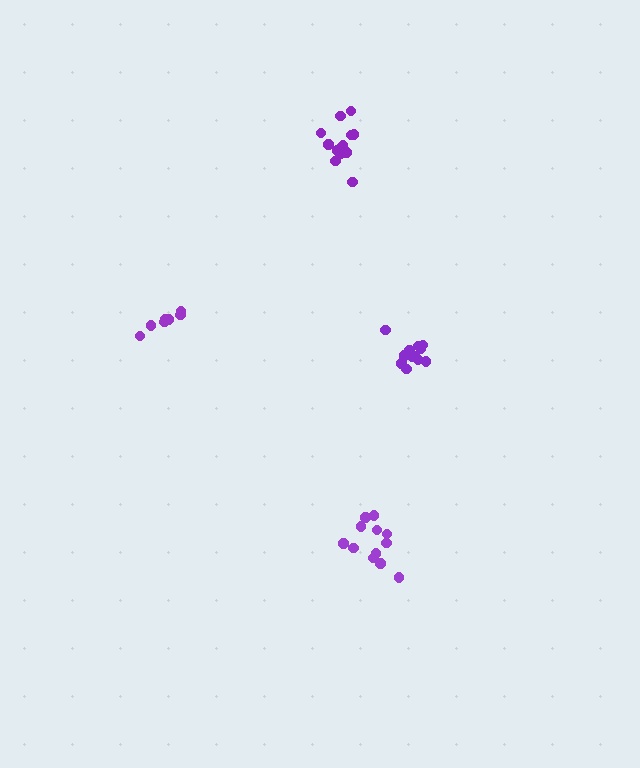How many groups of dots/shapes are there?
There are 4 groups.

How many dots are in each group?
Group 1: 7 dots, Group 2: 13 dots, Group 3: 12 dots, Group 4: 12 dots (44 total).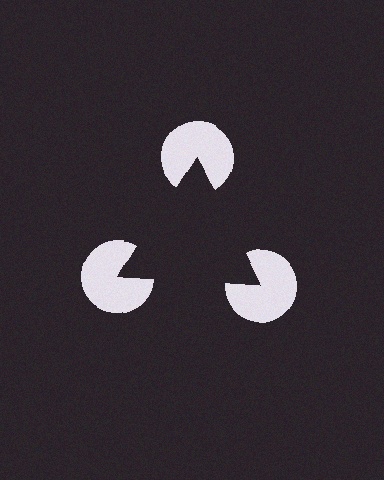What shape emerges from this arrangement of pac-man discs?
An illusory triangle — its edges are inferred from the aligned wedge cuts in the pac-man discs, not physically drawn.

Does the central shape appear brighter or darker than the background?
It typically appears slightly darker than the background, even though no actual brightness change is drawn.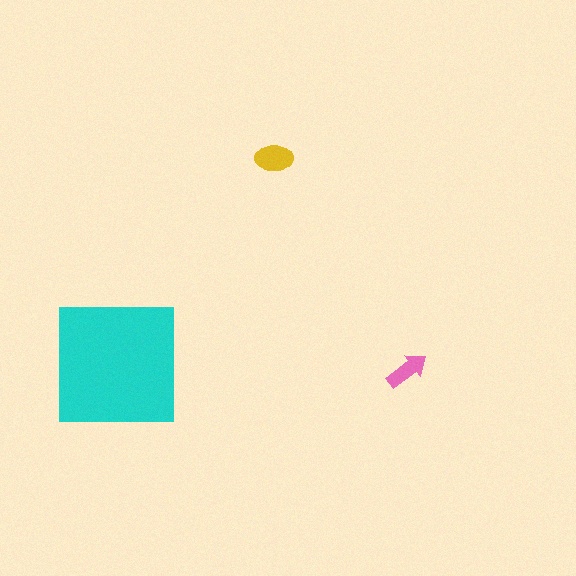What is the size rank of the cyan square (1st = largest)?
1st.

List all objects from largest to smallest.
The cyan square, the yellow ellipse, the pink arrow.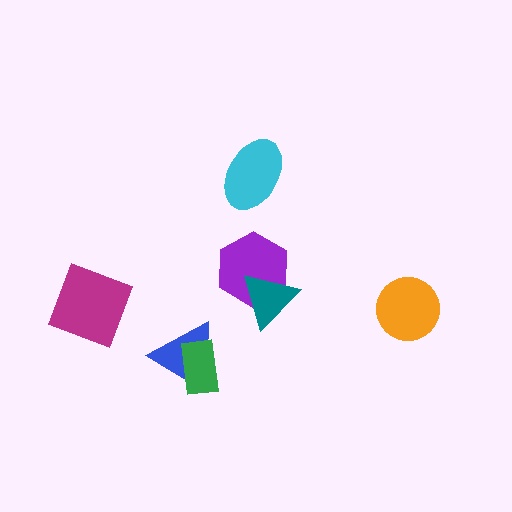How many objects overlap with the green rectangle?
1 object overlaps with the green rectangle.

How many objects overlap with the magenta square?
0 objects overlap with the magenta square.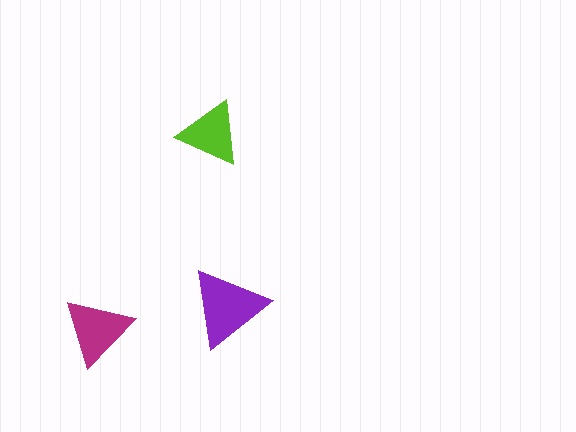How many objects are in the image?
There are 3 objects in the image.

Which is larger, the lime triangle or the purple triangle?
The purple one.